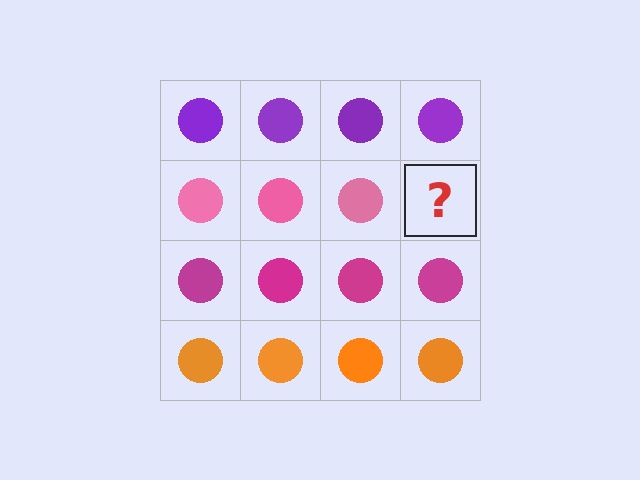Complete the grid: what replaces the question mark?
The question mark should be replaced with a pink circle.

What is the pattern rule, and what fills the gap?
The rule is that each row has a consistent color. The gap should be filled with a pink circle.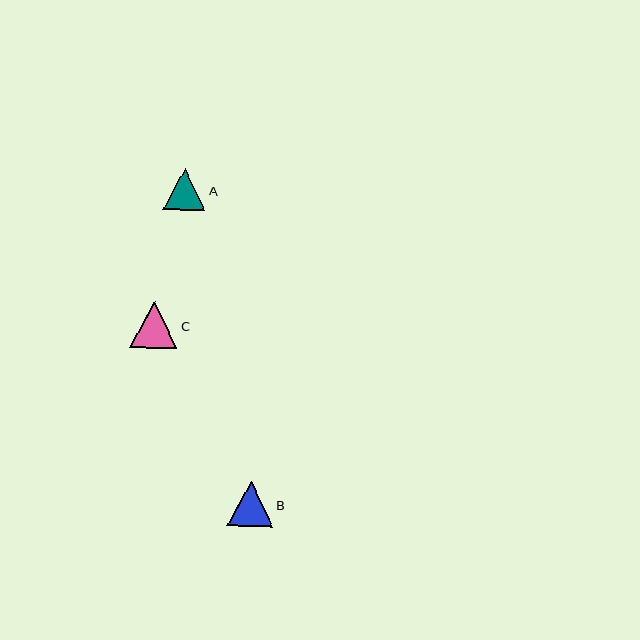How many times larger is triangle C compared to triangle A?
Triangle C is approximately 1.1 times the size of triangle A.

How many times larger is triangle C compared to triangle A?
Triangle C is approximately 1.1 times the size of triangle A.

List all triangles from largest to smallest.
From largest to smallest: C, B, A.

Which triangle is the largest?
Triangle C is the largest with a size of approximately 47 pixels.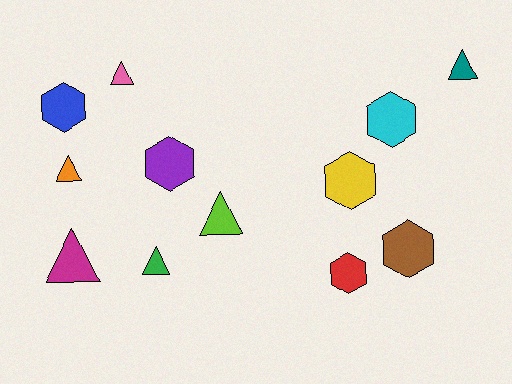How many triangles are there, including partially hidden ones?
There are 6 triangles.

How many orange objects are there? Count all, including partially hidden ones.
There is 1 orange object.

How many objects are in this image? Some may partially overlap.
There are 12 objects.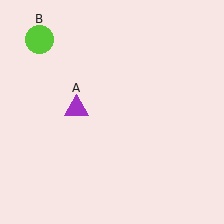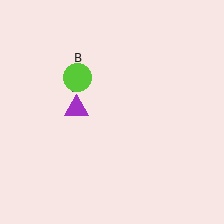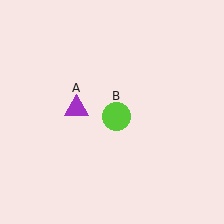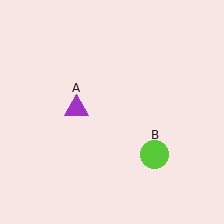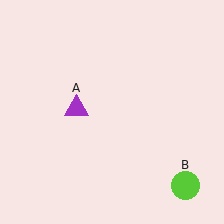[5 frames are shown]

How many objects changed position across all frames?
1 object changed position: lime circle (object B).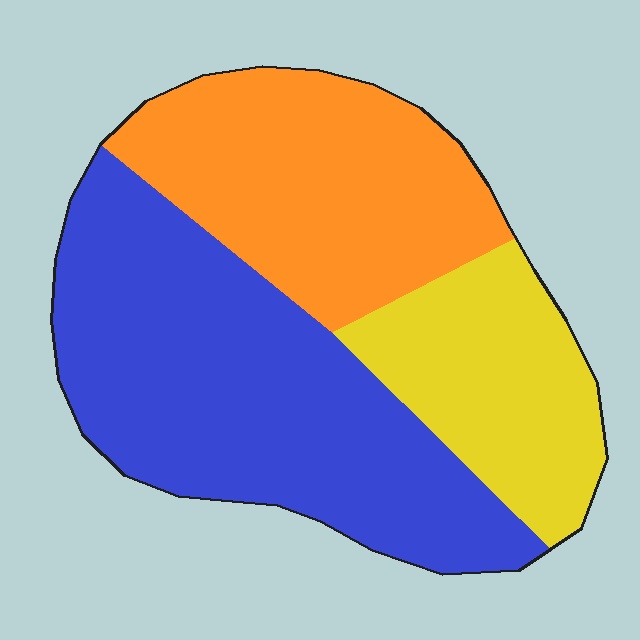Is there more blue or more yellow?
Blue.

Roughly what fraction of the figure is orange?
Orange takes up about one third (1/3) of the figure.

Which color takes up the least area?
Yellow, at roughly 20%.